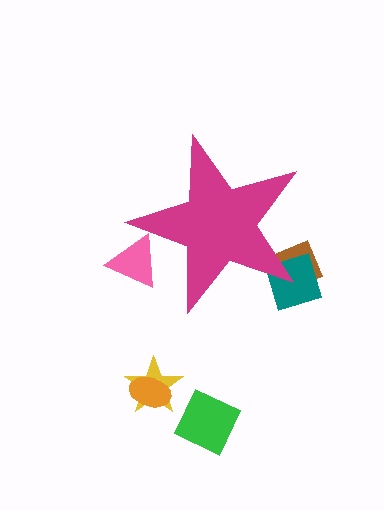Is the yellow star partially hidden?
No, the yellow star is fully visible.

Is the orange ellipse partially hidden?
No, the orange ellipse is fully visible.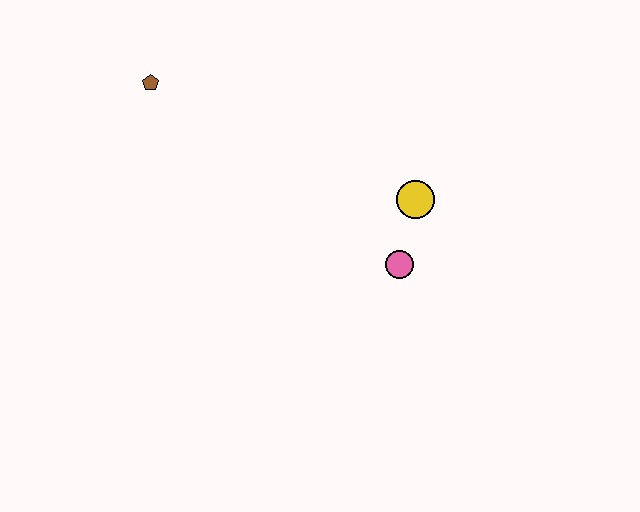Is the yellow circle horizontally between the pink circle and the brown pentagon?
No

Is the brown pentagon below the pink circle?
No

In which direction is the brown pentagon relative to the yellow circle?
The brown pentagon is to the left of the yellow circle.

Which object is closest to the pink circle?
The yellow circle is closest to the pink circle.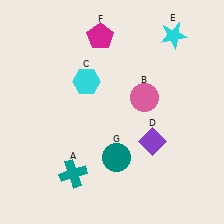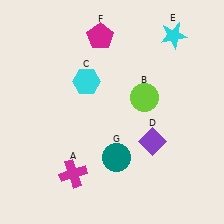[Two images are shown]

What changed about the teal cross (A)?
In Image 1, A is teal. In Image 2, it changed to magenta.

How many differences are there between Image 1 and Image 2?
There are 2 differences between the two images.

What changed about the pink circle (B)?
In Image 1, B is pink. In Image 2, it changed to lime.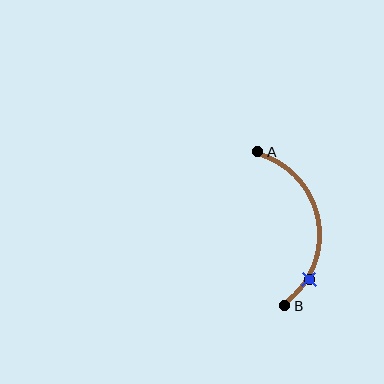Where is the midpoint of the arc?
The arc midpoint is the point on the curve farthest from the straight line joining A and B. It sits to the right of that line.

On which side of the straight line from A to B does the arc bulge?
The arc bulges to the right of the straight line connecting A and B.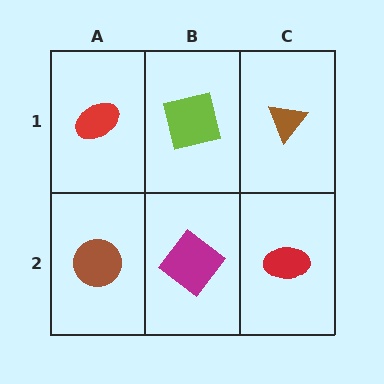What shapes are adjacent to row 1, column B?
A magenta diamond (row 2, column B), a red ellipse (row 1, column A), a brown triangle (row 1, column C).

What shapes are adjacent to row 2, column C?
A brown triangle (row 1, column C), a magenta diamond (row 2, column B).